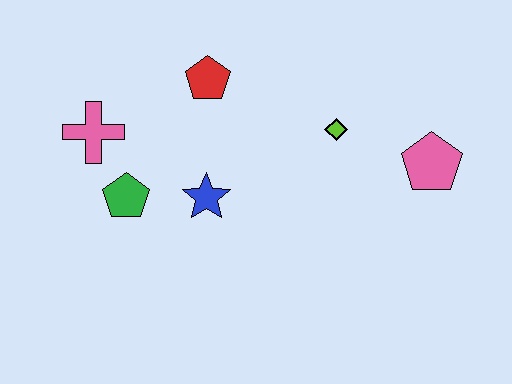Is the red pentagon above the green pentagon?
Yes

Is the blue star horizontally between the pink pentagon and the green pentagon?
Yes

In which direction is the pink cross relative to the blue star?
The pink cross is to the left of the blue star.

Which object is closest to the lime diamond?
The pink pentagon is closest to the lime diamond.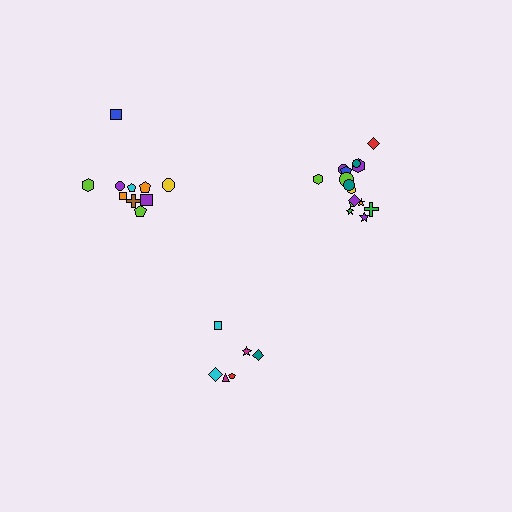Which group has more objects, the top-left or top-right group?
The top-right group.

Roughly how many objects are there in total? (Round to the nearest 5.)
Roughly 30 objects in total.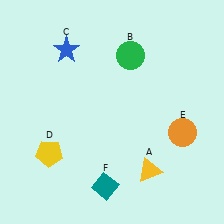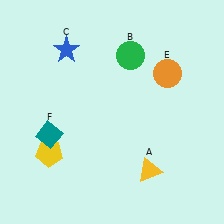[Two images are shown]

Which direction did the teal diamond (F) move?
The teal diamond (F) moved left.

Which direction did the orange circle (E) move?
The orange circle (E) moved up.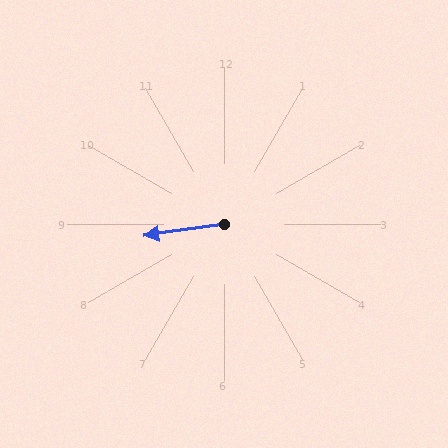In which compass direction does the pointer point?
West.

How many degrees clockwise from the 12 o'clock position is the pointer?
Approximately 262 degrees.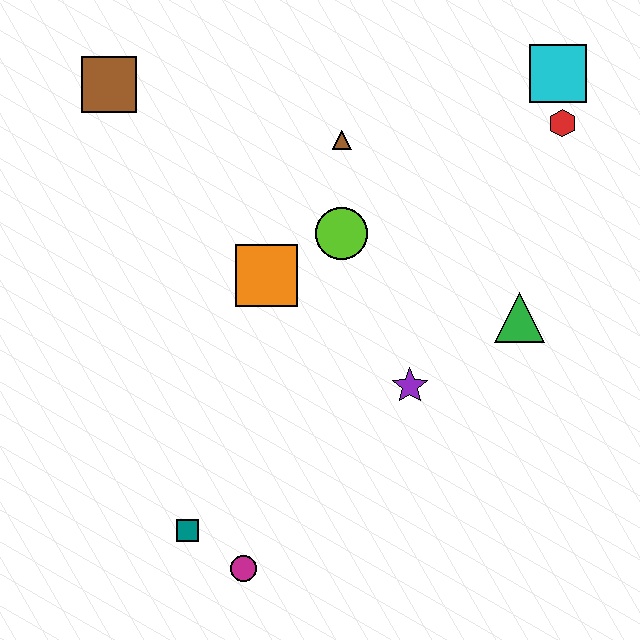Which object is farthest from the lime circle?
The magenta circle is farthest from the lime circle.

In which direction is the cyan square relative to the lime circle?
The cyan square is to the right of the lime circle.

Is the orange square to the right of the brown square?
Yes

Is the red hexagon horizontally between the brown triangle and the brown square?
No